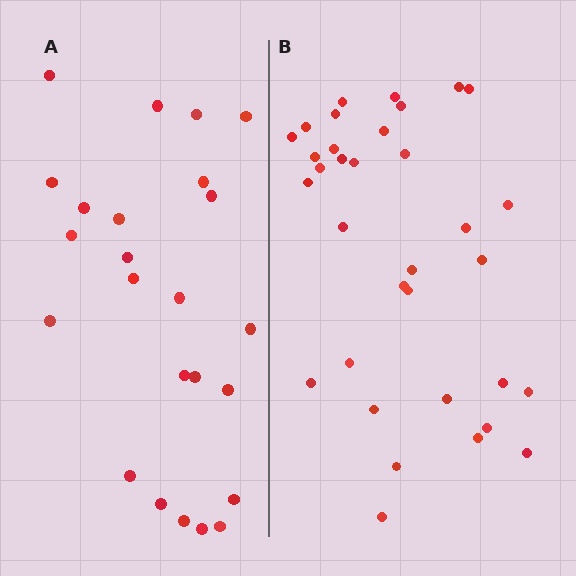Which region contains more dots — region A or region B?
Region B (the right region) has more dots.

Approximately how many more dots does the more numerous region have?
Region B has roughly 10 or so more dots than region A.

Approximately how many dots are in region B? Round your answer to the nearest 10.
About 30 dots. (The exact count is 34, which rounds to 30.)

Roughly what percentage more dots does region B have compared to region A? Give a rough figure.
About 40% more.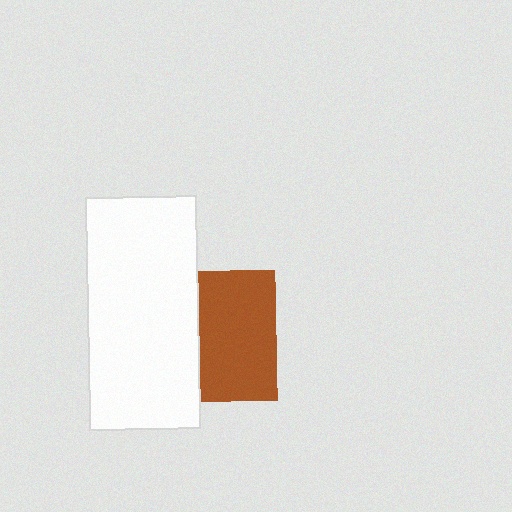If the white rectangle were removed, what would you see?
You would see the complete brown square.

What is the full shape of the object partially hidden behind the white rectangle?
The partially hidden object is a brown square.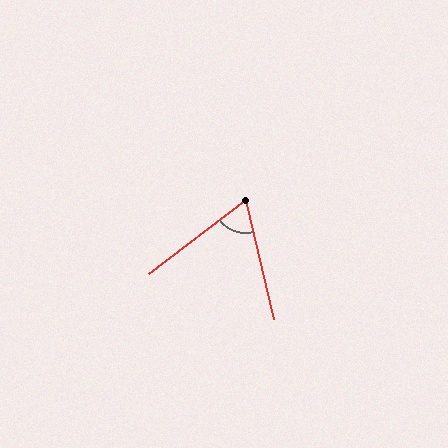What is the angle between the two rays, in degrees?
Approximately 66 degrees.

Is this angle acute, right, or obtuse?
It is acute.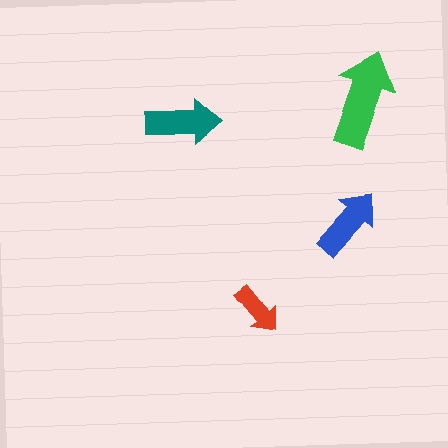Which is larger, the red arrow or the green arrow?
The green one.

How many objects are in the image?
There are 4 objects in the image.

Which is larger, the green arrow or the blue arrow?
The green one.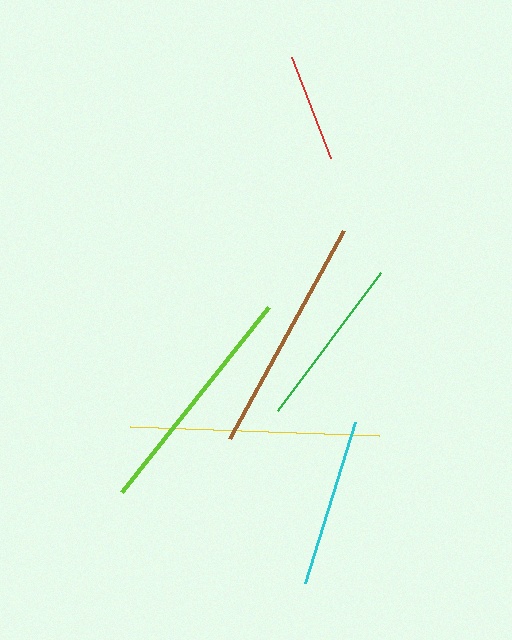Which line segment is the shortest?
The red line is the shortest at approximately 108 pixels.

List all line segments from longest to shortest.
From longest to shortest: yellow, brown, lime, green, cyan, red.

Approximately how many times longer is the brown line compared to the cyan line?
The brown line is approximately 1.4 times the length of the cyan line.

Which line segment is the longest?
The yellow line is the longest at approximately 249 pixels.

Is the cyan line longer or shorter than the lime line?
The lime line is longer than the cyan line.